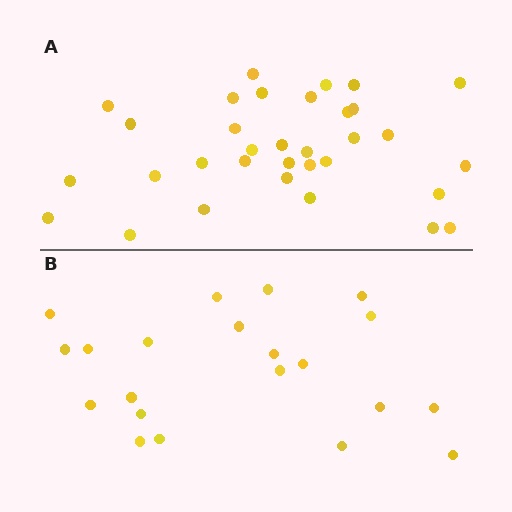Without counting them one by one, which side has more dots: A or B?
Region A (the top region) has more dots.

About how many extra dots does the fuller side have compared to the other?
Region A has roughly 12 or so more dots than region B.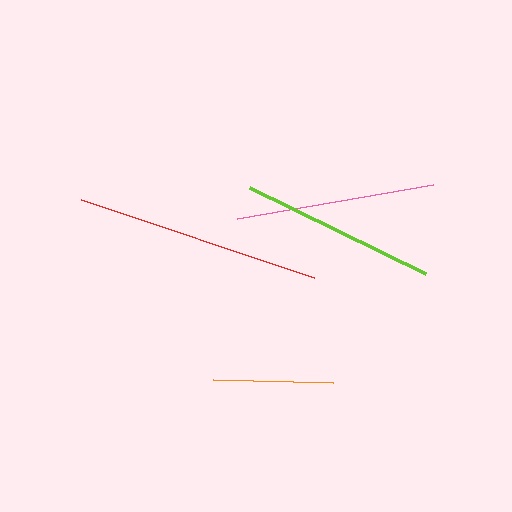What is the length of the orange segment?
The orange segment is approximately 120 pixels long.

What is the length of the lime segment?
The lime segment is approximately 195 pixels long.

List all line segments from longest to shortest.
From longest to shortest: red, pink, lime, orange.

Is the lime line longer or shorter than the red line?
The red line is longer than the lime line.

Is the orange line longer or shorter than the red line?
The red line is longer than the orange line.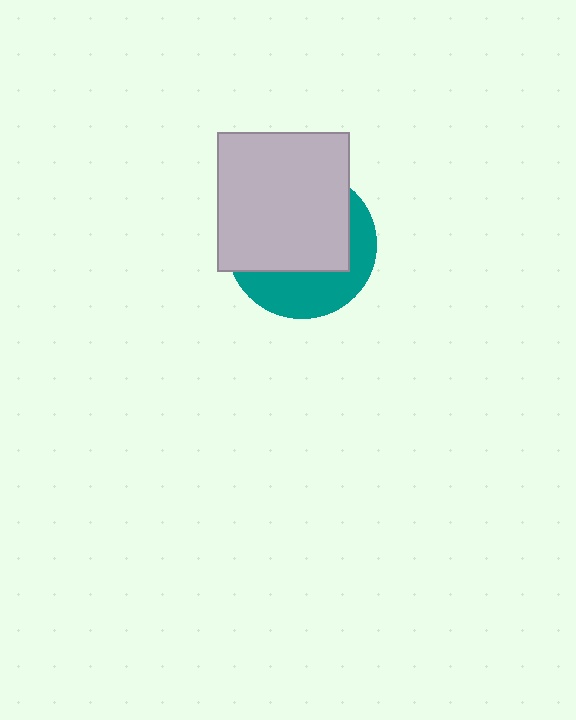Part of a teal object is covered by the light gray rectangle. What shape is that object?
It is a circle.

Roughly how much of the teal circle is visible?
A small part of it is visible (roughly 38%).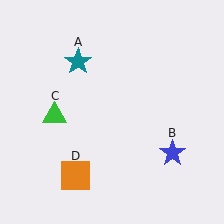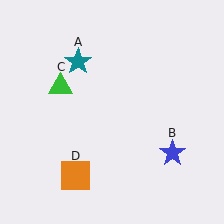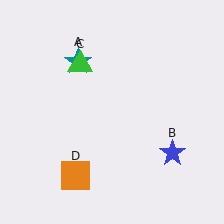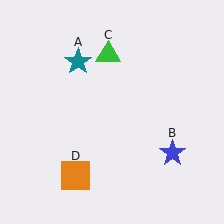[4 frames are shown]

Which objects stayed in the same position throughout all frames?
Teal star (object A) and blue star (object B) and orange square (object D) remained stationary.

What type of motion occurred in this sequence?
The green triangle (object C) rotated clockwise around the center of the scene.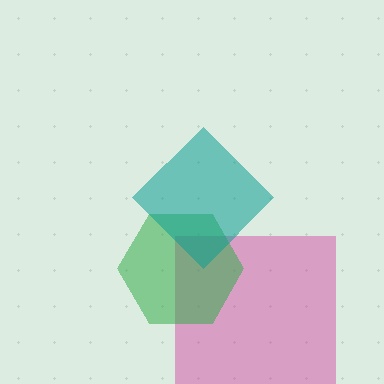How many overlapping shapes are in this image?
There are 3 overlapping shapes in the image.